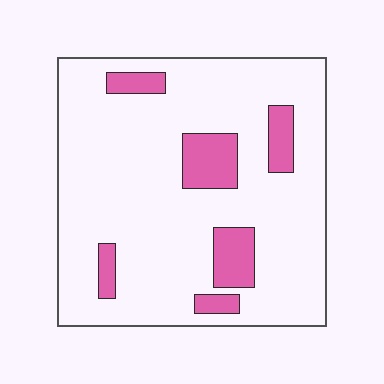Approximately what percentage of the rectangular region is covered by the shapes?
Approximately 15%.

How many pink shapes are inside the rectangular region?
6.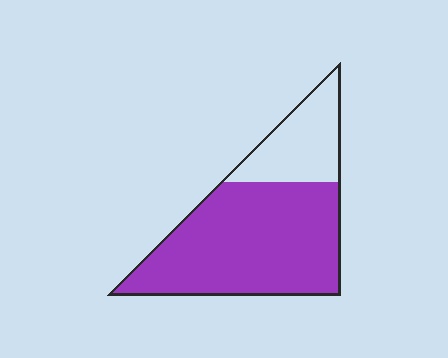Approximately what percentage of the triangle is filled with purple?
Approximately 75%.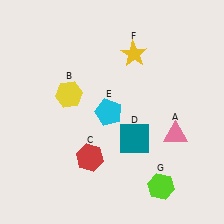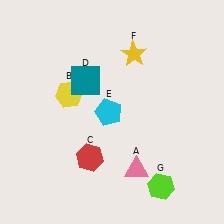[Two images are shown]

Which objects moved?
The objects that moved are: the pink triangle (A), the teal square (D).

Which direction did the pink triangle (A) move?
The pink triangle (A) moved left.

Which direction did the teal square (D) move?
The teal square (D) moved up.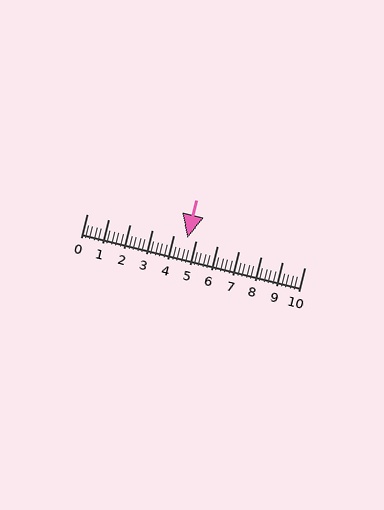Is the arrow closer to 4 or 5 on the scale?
The arrow is closer to 5.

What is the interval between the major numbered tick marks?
The major tick marks are spaced 1 units apart.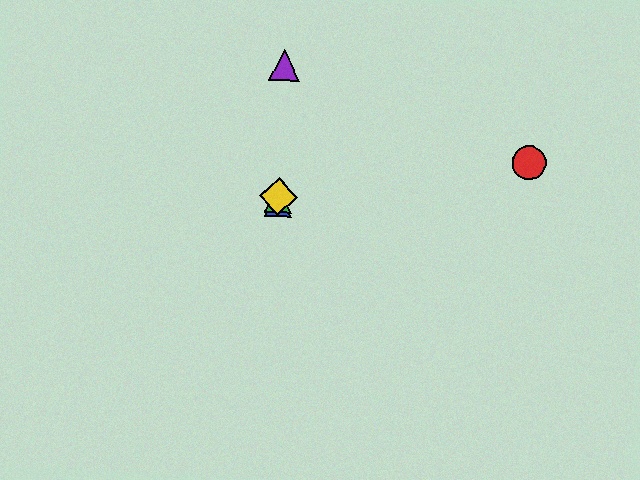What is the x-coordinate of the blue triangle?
The blue triangle is at x≈279.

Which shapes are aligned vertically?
The blue triangle, the green triangle, the yellow diamond, the purple triangle are aligned vertically.